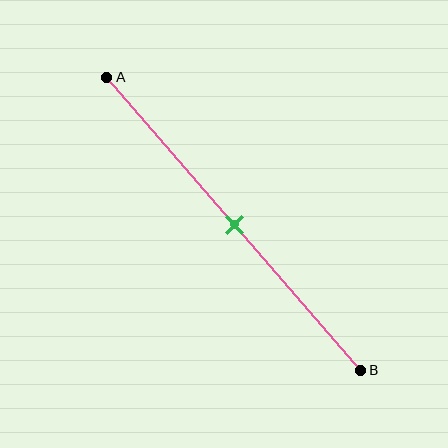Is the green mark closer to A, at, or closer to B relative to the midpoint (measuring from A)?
The green mark is approximately at the midpoint of segment AB.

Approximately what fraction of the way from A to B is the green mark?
The green mark is approximately 50% of the way from A to B.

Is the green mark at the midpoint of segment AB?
Yes, the mark is approximately at the midpoint.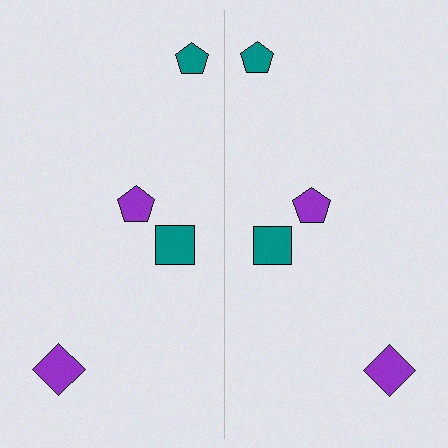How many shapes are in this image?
There are 8 shapes in this image.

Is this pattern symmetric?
Yes, this pattern has bilateral (reflection) symmetry.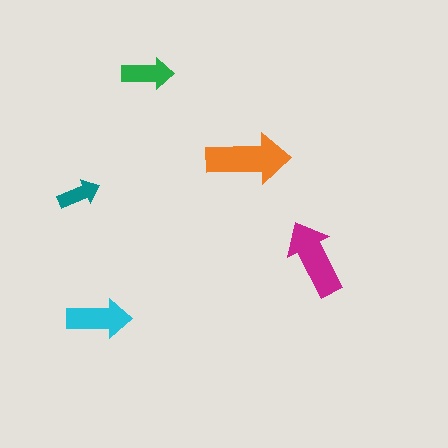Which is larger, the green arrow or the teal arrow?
The green one.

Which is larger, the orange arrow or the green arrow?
The orange one.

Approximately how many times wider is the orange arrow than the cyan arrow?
About 1.5 times wider.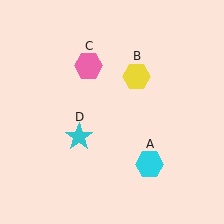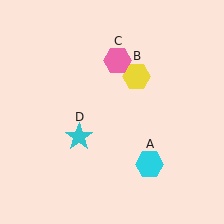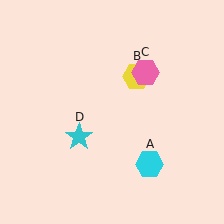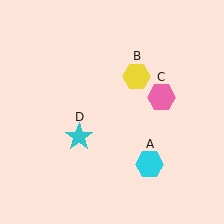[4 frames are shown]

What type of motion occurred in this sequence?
The pink hexagon (object C) rotated clockwise around the center of the scene.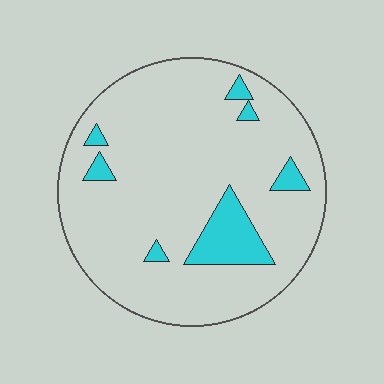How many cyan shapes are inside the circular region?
7.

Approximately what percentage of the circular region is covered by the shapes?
Approximately 10%.